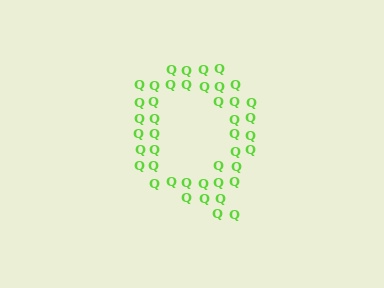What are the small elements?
The small elements are letter Q's.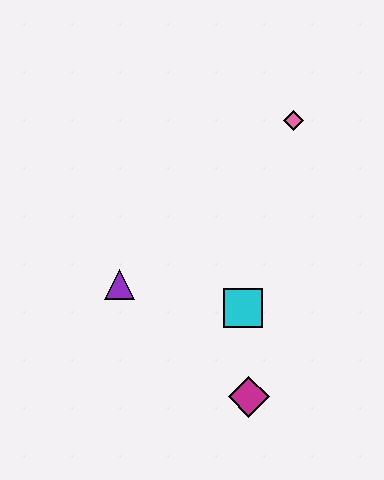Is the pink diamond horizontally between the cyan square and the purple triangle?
No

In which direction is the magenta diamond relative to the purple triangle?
The magenta diamond is to the right of the purple triangle.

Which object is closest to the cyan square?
The magenta diamond is closest to the cyan square.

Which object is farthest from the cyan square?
The pink diamond is farthest from the cyan square.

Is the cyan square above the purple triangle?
No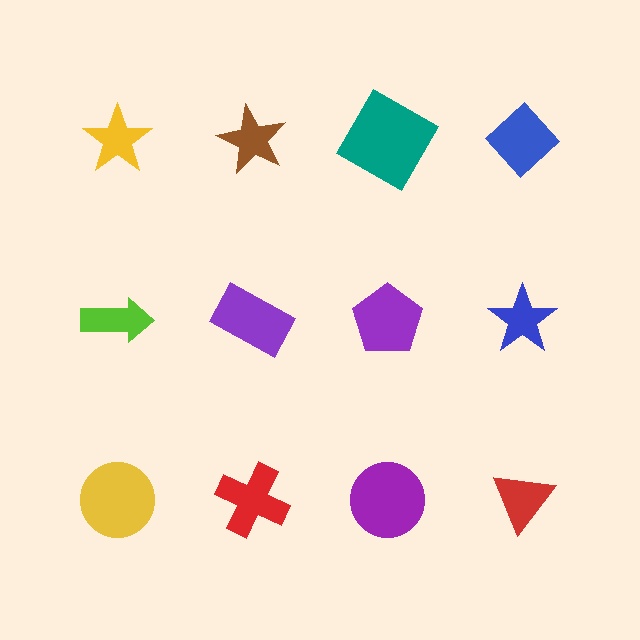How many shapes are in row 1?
4 shapes.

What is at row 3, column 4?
A red triangle.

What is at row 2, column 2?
A purple rectangle.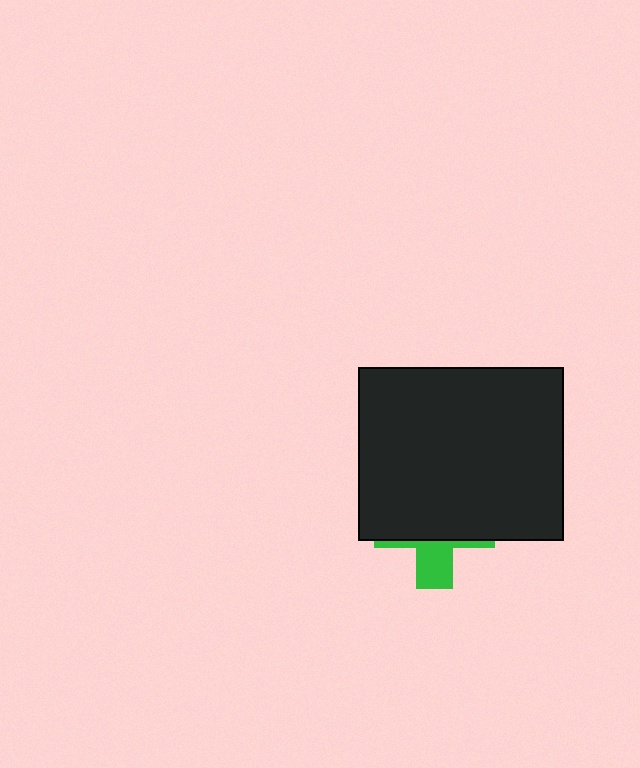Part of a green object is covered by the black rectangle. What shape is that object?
It is a cross.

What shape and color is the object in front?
The object in front is a black rectangle.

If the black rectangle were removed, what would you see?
You would see the complete green cross.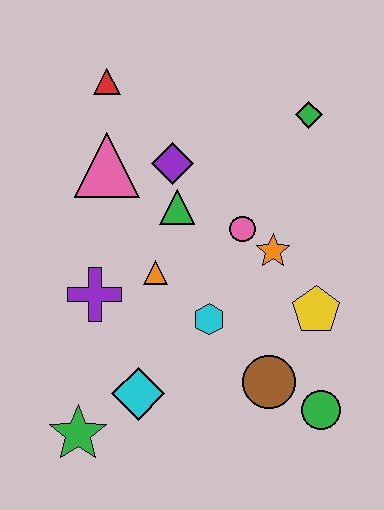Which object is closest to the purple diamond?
The green triangle is closest to the purple diamond.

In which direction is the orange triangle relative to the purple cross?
The orange triangle is to the right of the purple cross.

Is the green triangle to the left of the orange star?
Yes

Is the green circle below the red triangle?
Yes